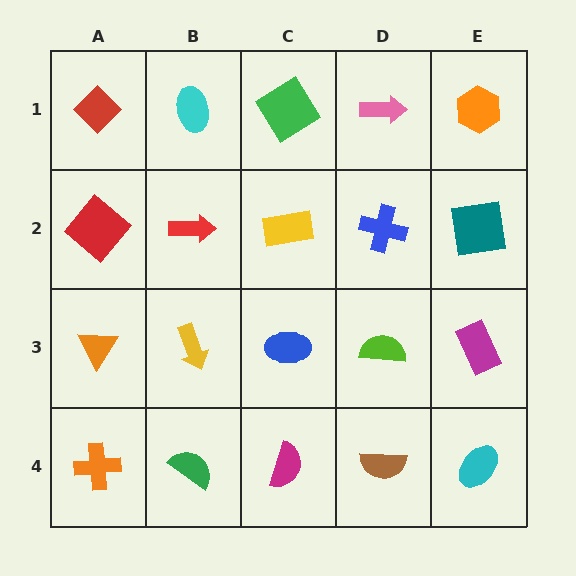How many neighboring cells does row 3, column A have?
3.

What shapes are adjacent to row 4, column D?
A lime semicircle (row 3, column D), a magenta semicircle (row 4, column C), a cyan ellipse (row 4, column E).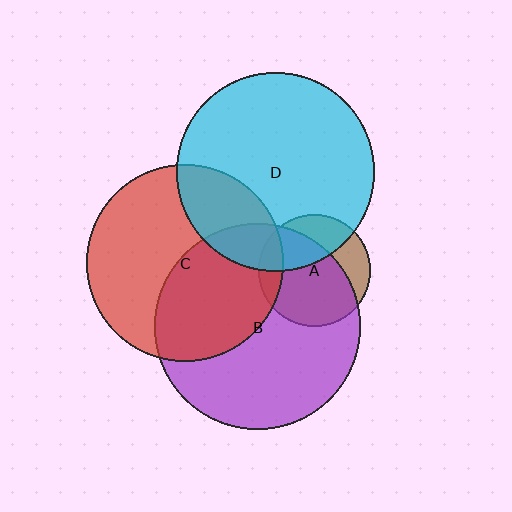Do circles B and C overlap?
Yes.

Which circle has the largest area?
Circle B (purple).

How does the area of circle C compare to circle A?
Approximately 3.1 times.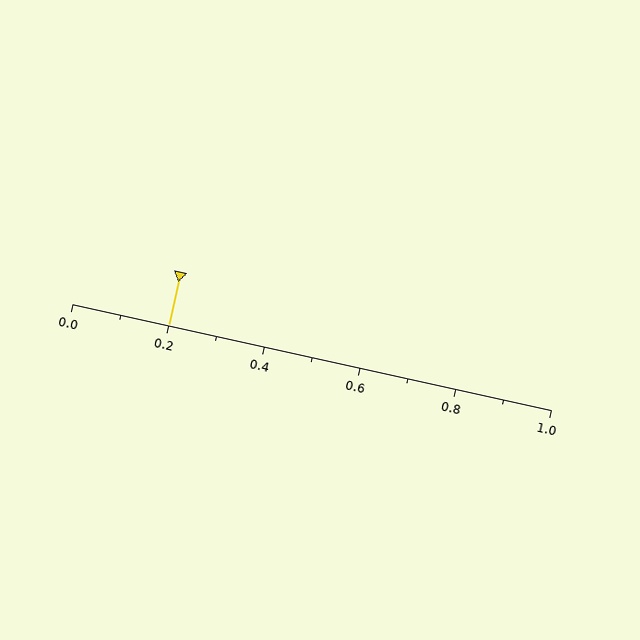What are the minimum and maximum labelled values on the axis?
The axis runs from 0.0 to 1.0.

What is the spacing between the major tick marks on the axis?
The major ticks are spaced 0.2 apart.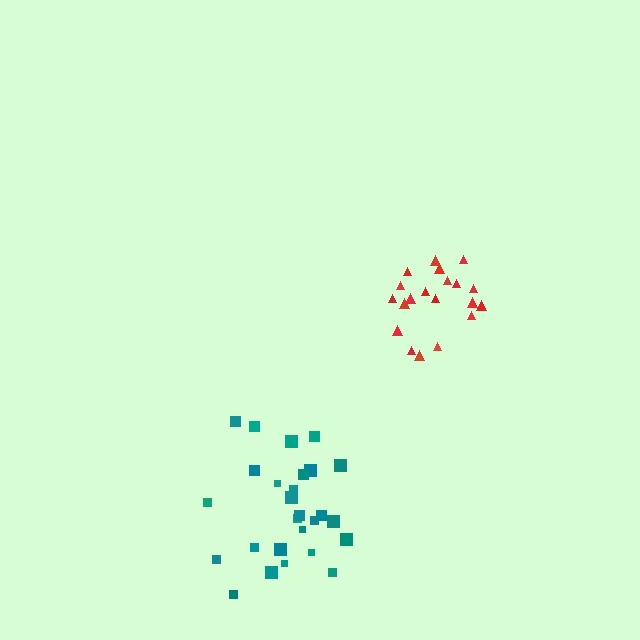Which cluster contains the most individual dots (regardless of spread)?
Teal (27).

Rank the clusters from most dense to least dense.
red, teal.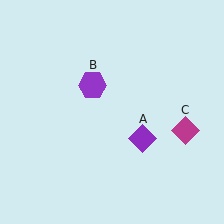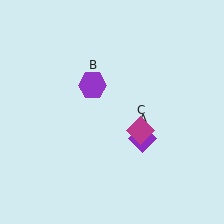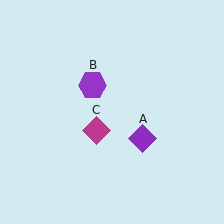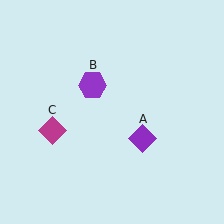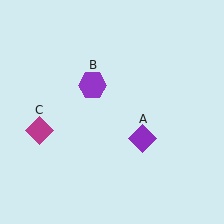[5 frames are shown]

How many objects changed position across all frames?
1 object changed position: magenta diamond (object C).